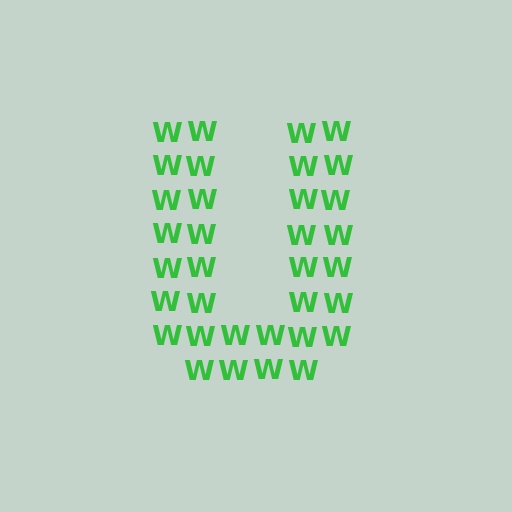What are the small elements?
The small elements are letter W's.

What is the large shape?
The large shape is the letter U.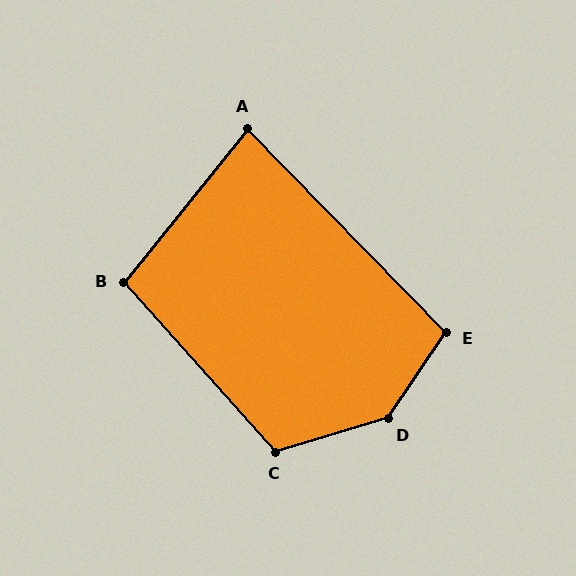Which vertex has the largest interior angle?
D, at approximately 141 degrees.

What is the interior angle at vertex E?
Approximately 102 degrees (obtuse).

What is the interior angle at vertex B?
Approximately 99 degrees (obtuse).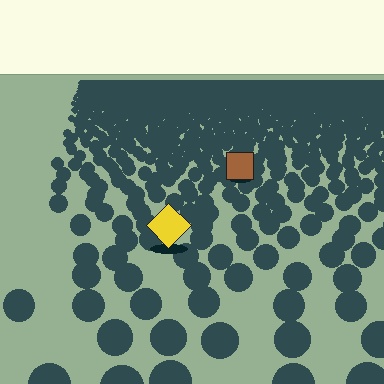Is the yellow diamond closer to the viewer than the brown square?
Yes. The yellow diamond is closer — you can tell from the texture gradient: the ground texture is coarser near it.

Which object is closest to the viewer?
The yellow diamond is closest. The texture marks near it are larger and more spread out.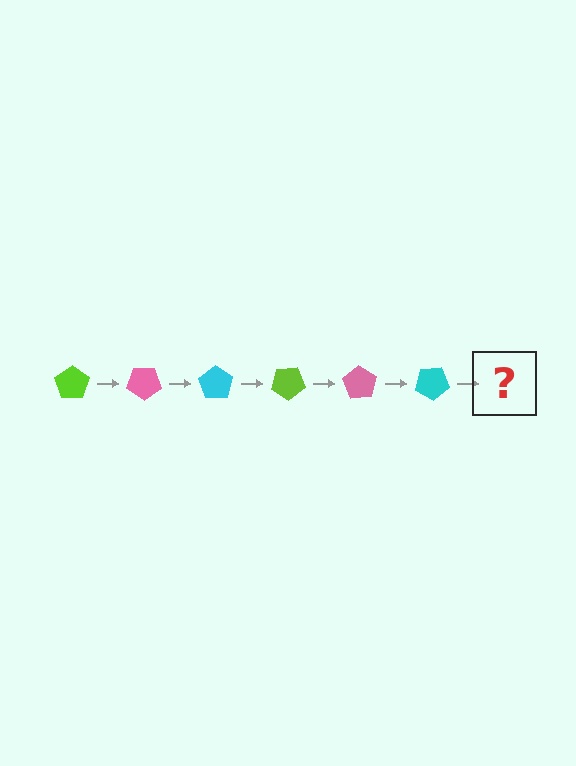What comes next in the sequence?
The next element should be a lime pentagon, rotated 210 degrees from the start.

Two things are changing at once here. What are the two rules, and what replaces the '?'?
The two rules are that it rotates 35 degrees each step and the color cycles through lime, pink, and cyan. The '?' should be a lime pentagon, rotated 210 degrees from the start.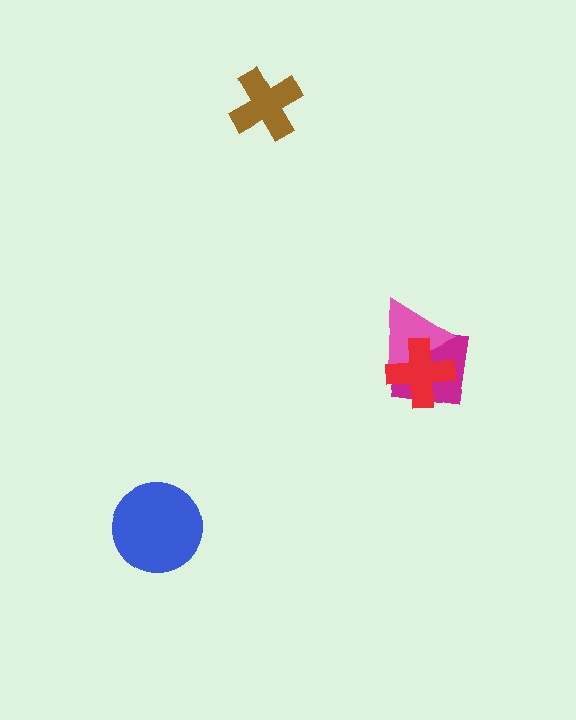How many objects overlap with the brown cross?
0 objects overlap with the brown cross.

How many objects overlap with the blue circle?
0 objects overlap with the blue circle.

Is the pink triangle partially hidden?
Yes, it is partially covered by another shape.